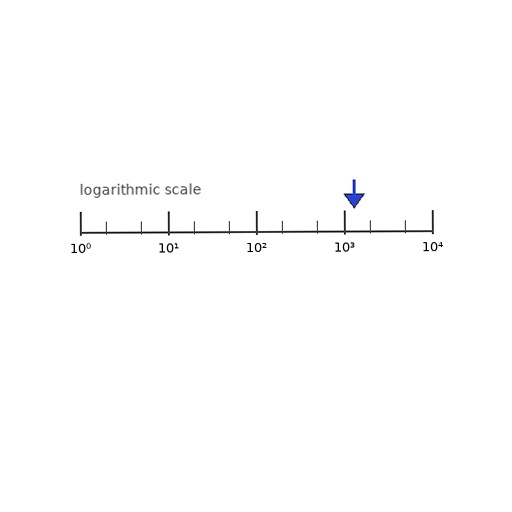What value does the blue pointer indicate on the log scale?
The pointer indicates approximately 1300.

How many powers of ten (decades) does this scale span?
The scale spans 4 decades, from 1 to 10000.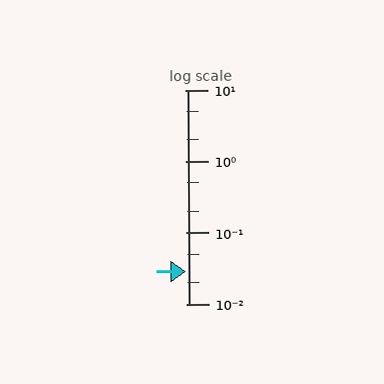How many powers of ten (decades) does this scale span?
The scale spans 3 decades, from 0.01 to 10.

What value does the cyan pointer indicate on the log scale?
The pointer indicates approximately 0.029.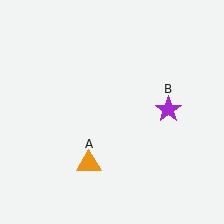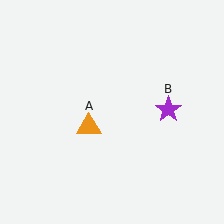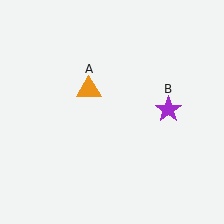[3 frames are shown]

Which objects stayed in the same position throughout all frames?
Purple star (object B) remained stationary.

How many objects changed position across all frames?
1 object changed position: orange triangle (object A).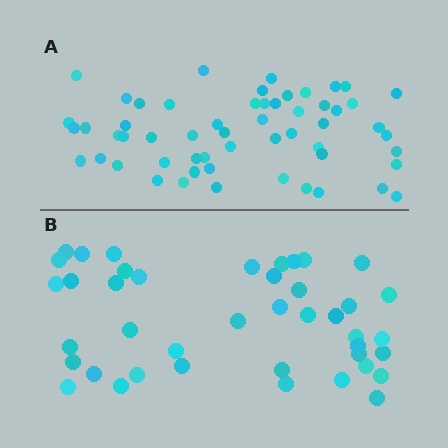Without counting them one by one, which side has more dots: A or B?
Region A (the top region) has more dots.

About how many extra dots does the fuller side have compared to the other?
Region A has approximately 15 more dots than region B.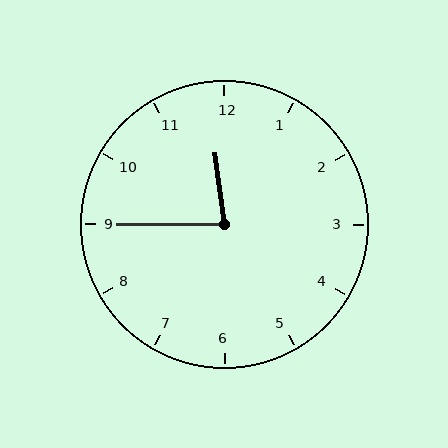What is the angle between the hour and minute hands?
Approximately 82 degrees.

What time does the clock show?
11:45.